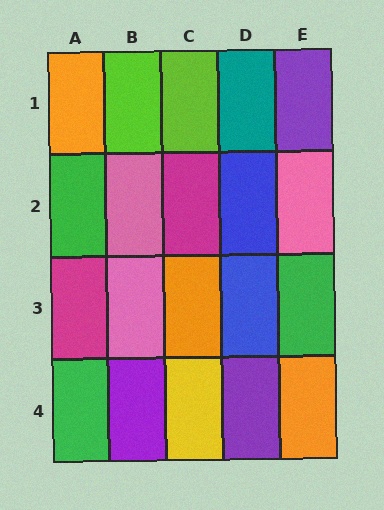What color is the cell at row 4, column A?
Green.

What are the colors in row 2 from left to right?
Green, pink, magenta, blue, pink.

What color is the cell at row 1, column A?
Orange.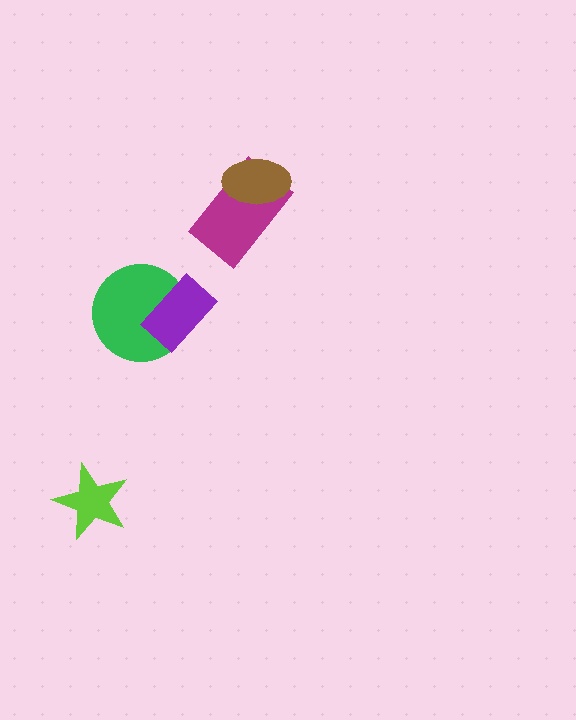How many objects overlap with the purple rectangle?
1 object overlaps with the purple rectangle.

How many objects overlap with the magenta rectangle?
1 object overlaps with the magenta rectangle.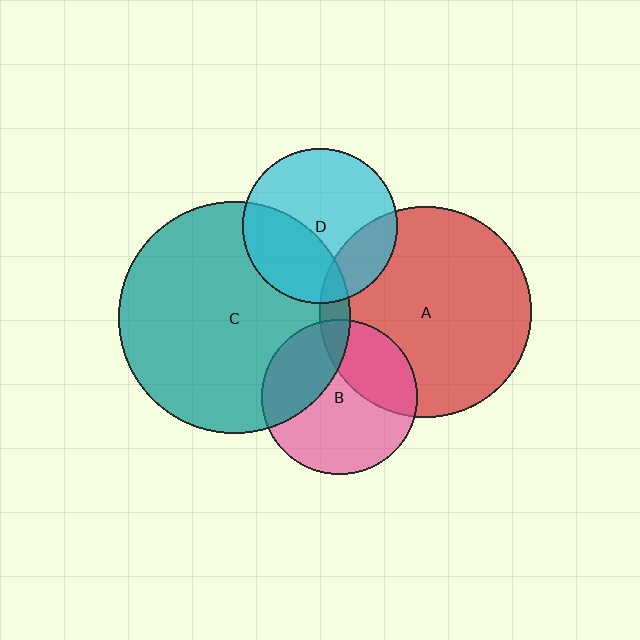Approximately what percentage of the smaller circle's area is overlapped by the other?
Approximately 35%.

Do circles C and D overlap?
Yes.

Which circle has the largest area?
Circle C (teal).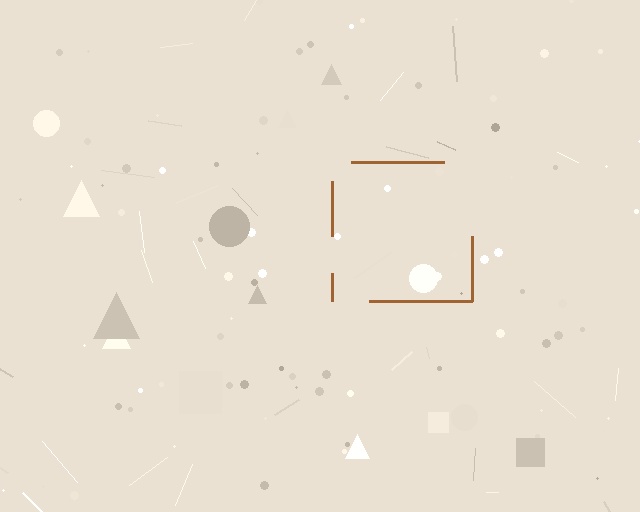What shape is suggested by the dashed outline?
The dashed outline suggests a square.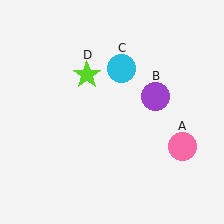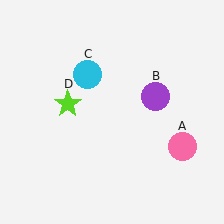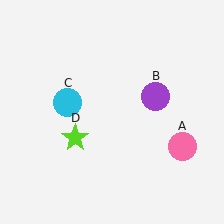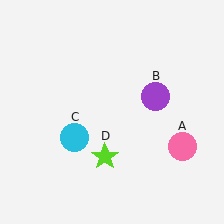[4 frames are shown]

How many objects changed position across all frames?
2 objects changed position: cyan circle (object C), lime star (object D).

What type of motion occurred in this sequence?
The cyan circle (object C), lime star (object D) rotated counterclockwise around the center of the scene.